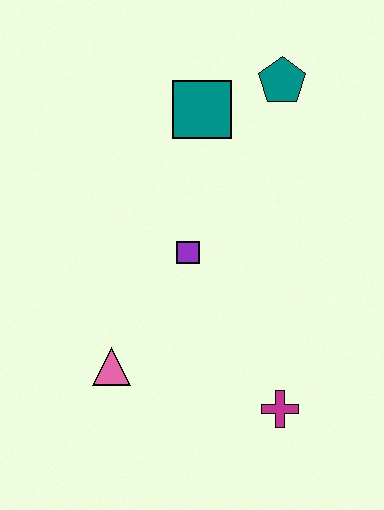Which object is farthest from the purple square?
The teal pentagon is farthest from the purple square.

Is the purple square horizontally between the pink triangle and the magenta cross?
Yes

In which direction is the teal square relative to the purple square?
The teal square is above the purple square.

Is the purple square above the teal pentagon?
No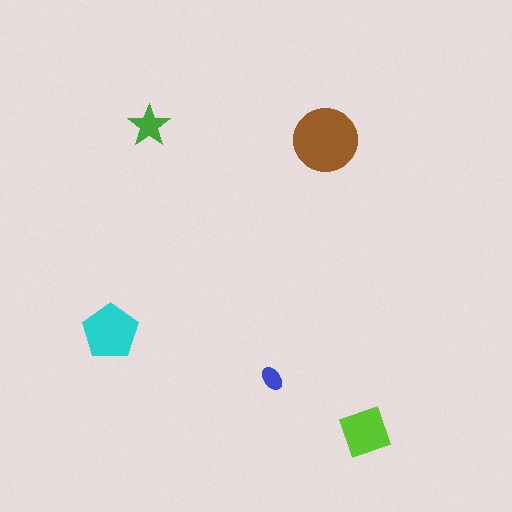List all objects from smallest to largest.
The blue ellipse, the green star, the lime diamond, the cyan pentagon, the brown circle.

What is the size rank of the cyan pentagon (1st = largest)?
2nd.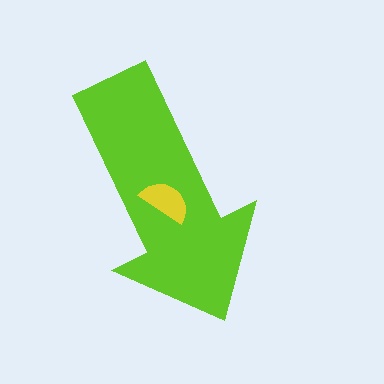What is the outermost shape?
The lime arrow.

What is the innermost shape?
The yellow semicircle.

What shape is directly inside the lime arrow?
The yellow semicircle.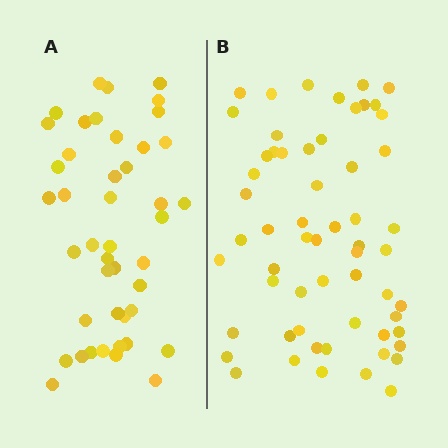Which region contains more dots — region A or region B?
Region B (the right region) has more dots.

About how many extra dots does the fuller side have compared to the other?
Region B has approximately 15 more dots than region A.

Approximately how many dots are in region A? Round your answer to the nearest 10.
About 40 dots. (The exact count is 44, which rounds to 40.)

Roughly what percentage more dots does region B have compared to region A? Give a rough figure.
About 35% more.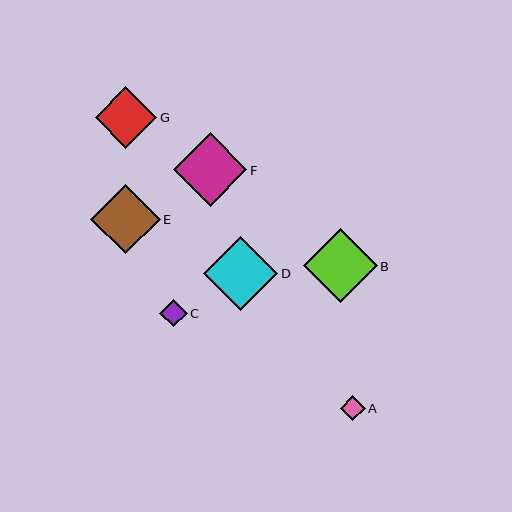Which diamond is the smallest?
Diamond A is the smallest with a size of approximately 25 pixels.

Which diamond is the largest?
Diamond D is the largest with a size of approximately 74 pixels.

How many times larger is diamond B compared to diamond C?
Diamond B is approximately 2.7 times the size of diamond C.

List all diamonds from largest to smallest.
From largest to smallest: D, B, F, E, G, C, A.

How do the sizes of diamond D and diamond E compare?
Diamond D and diamond E are approximately the same size.